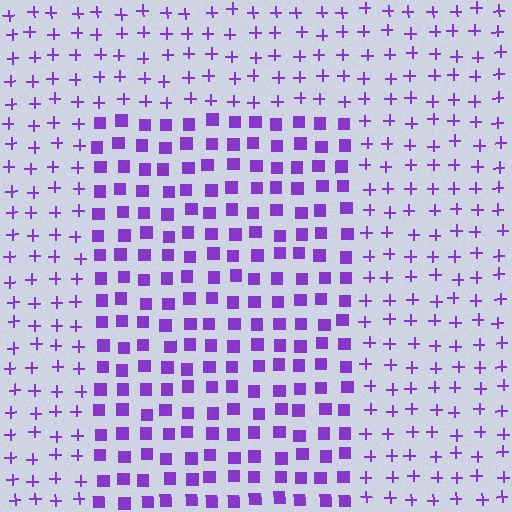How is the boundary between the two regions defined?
The boundary is defined by a change in element shape: squares inside vs. plus signs outside. All elements share the same color and spacing.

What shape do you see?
I see a rectangle.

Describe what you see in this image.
The image is filled with small purple elements arranged in a uniform grid. A rectangle-shaped region contains squares, while the surrounding area contains plus signs. The boundary is defined purely by the change in element shape.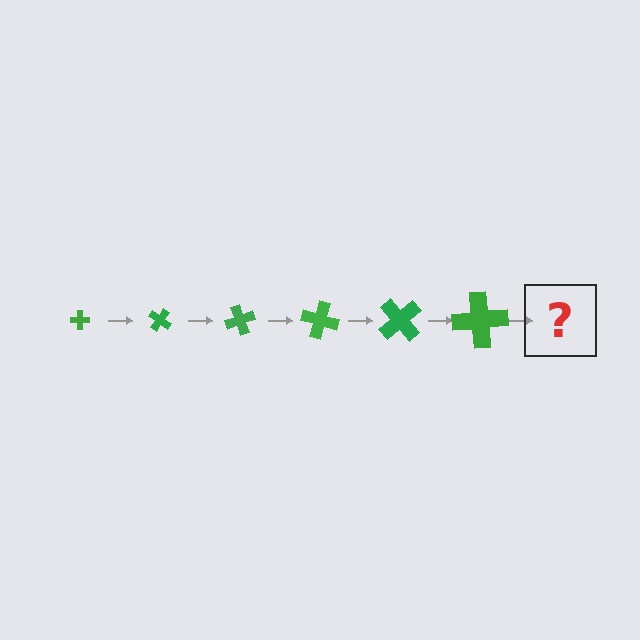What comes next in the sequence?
The next element should be a cross, larger than the previous one and rotated 210 degrees from the start.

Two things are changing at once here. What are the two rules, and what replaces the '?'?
The two rules are that the cross grows larger each step and it rotates 35 degrees each step. The '?' should be a cross, larger than the previous one and rotated 210 degrees from the start.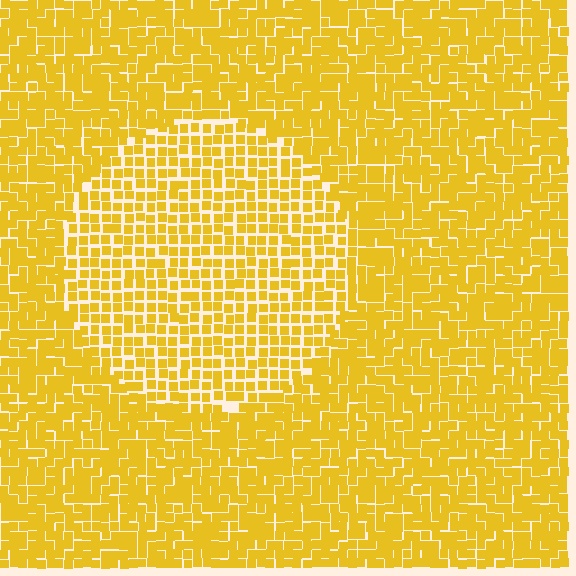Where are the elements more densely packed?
The elements are more densely packed outside the circle boundary.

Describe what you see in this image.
The image contains small yellow elements arranged at two different densities. A circle-shaped region is visible where the elements are less densely packed than the surrounding area.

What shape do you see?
I see a circle.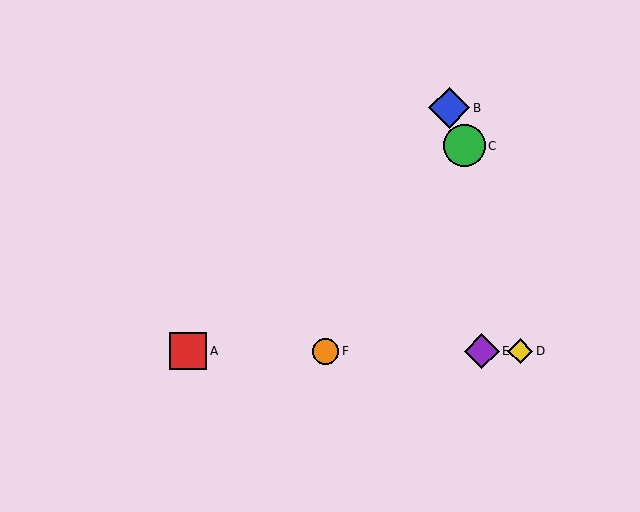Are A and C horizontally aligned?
No, A is at y≈351 and C is at y≈146.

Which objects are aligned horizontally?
Objects A, D, E, F are aligned horizontally.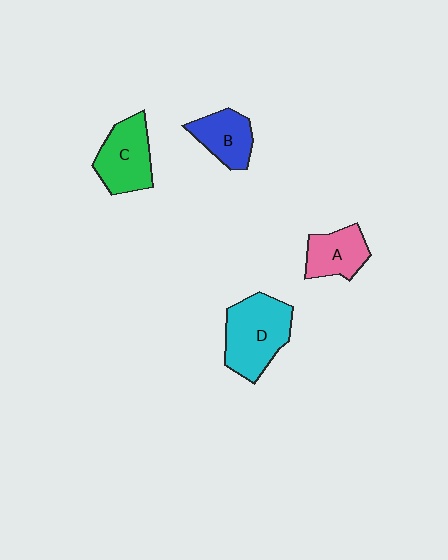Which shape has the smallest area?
Shape B (blue).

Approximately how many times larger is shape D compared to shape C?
Approximately 1.3 times.